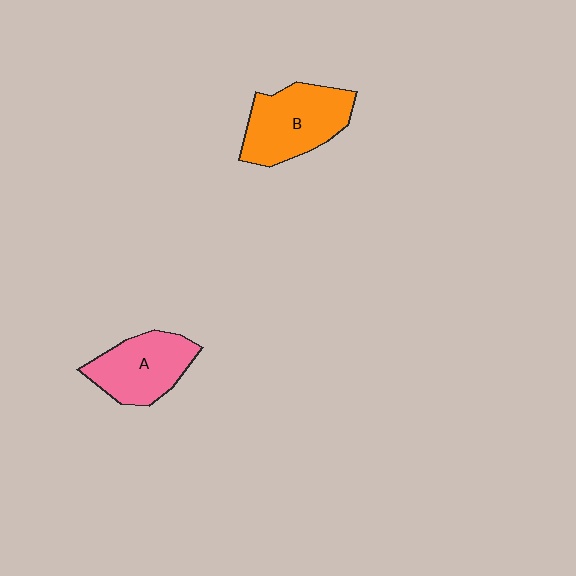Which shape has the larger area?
Shape B (orange).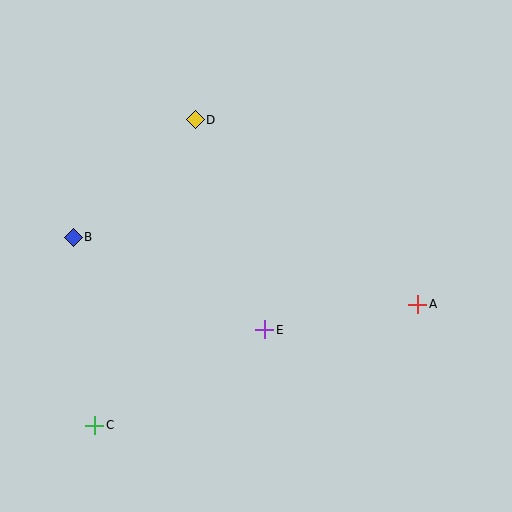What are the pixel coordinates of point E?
Point E is at (265, 330).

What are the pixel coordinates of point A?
Point A is at (418, 304).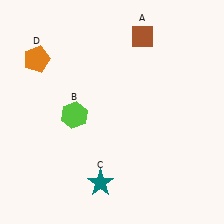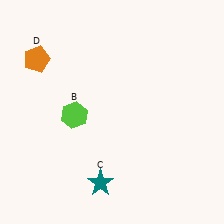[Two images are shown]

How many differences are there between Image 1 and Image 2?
There is 1 difference between the two images.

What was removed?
The brown diamond (A) was removed in Image 2.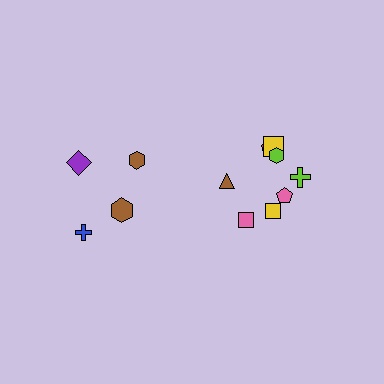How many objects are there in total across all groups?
There are 12 objects.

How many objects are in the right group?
There are 8 objects.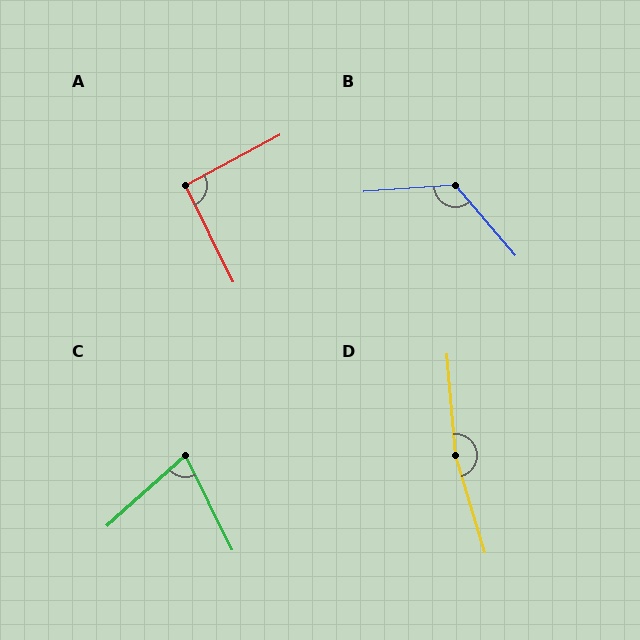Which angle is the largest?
D, at approximately 168 degrees.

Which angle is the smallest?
C, at approximately 74 degrees.